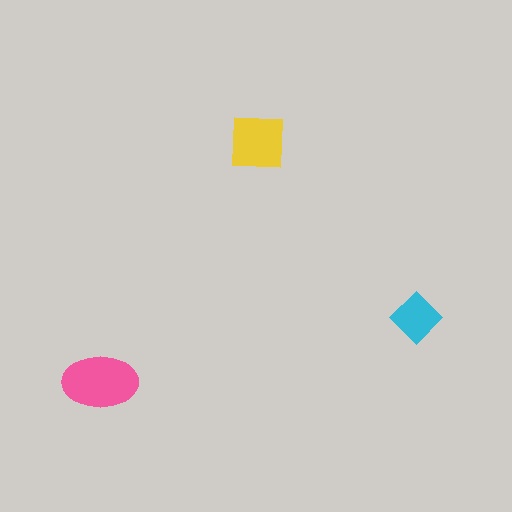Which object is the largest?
The pink ellipse.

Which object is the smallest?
The cyan diamond.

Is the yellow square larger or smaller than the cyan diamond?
Larger.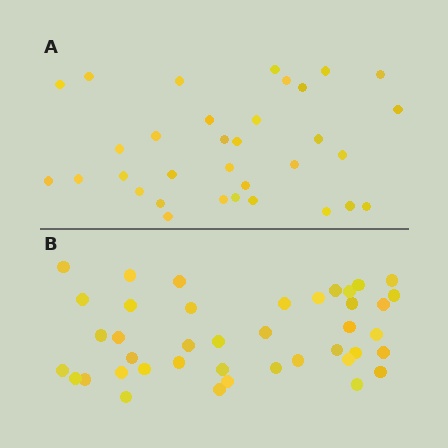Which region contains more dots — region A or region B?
Region B (the bottom region) has more dots.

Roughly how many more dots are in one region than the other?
Region B has roughly 8 or so more dots than region A.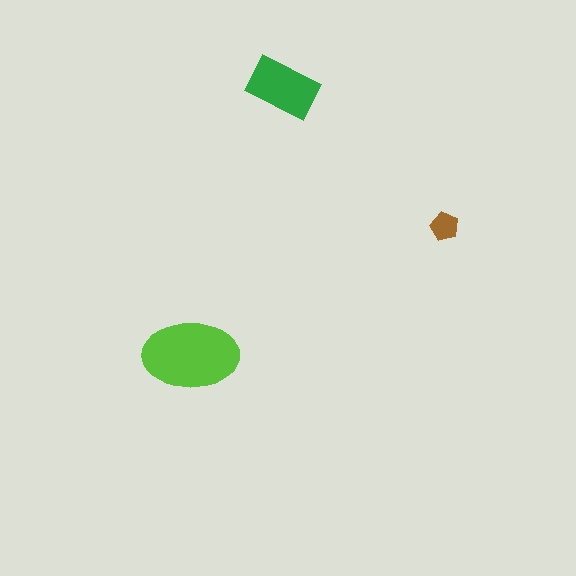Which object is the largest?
The lime ellipse.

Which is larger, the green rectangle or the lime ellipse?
The lime ellipse.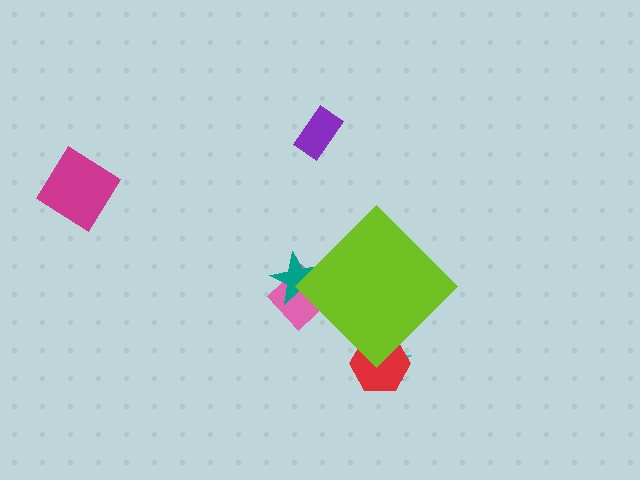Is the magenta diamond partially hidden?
No, the magenta diamond is fully visible.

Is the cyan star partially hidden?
Yes, the cyan star is partially hidden behind the lime diamond.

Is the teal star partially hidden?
Yes, the teal star is partially hidden behind the lime diamond.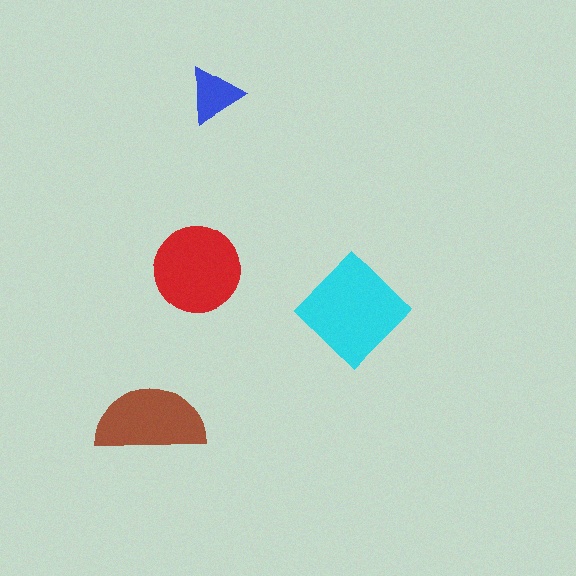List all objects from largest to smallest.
The cyan diamond, the red circle, the brown semicircle, the blue triangle.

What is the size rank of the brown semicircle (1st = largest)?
3rd.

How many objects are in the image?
There are 4 objects in the image.